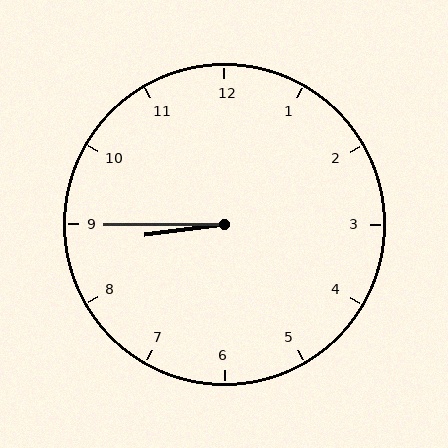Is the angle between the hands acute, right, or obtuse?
It is acute.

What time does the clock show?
8:45.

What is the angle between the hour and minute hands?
Approximately 8 degrees.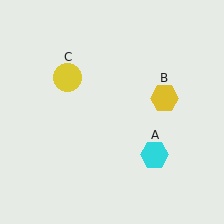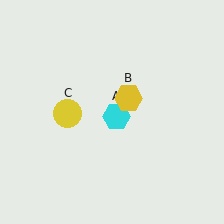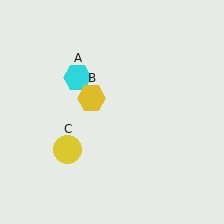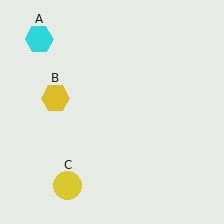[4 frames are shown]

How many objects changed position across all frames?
3 objects changed position: cyan hexagon (object A), yellow hexagon (object B), yellow circle (object C).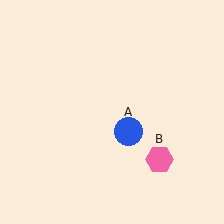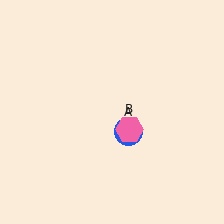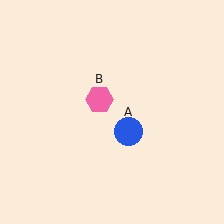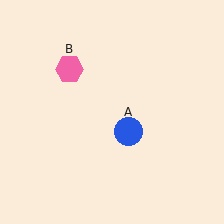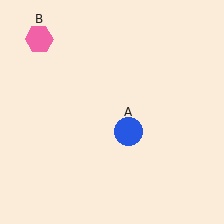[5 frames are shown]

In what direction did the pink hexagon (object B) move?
The pink hexagon (object B) moved up and to the left.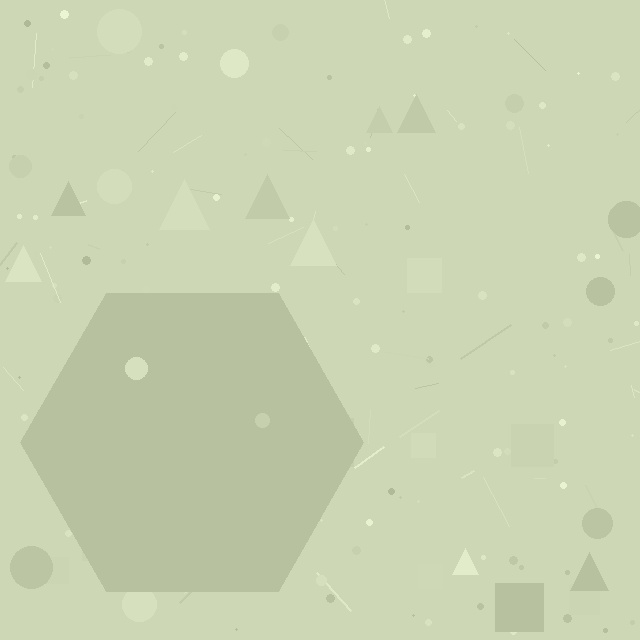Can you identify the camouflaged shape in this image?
The camouflaged shape is a hexagon.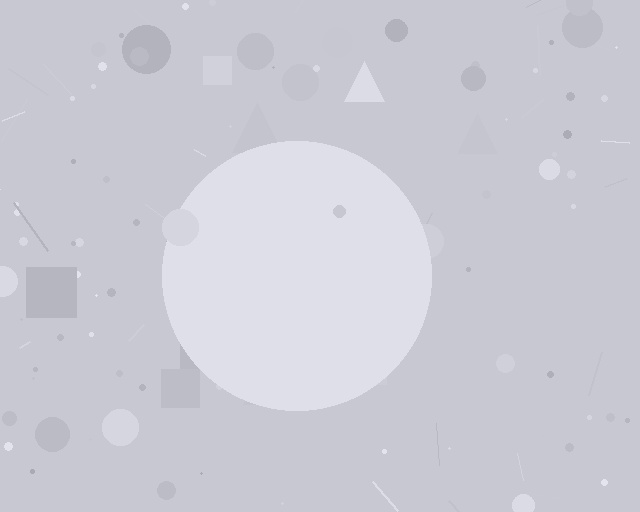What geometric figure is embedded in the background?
A circle is embedded in the background.